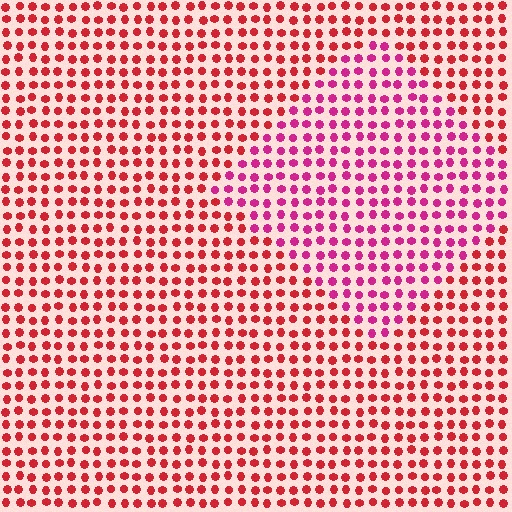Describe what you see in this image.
The image is filled with small red elements in a uniform arrangement. A diamond-shaped region is visible where the elements are tinted to a slightly different hue, forming a subtle color boundary.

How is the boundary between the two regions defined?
The boundary is defined purely by a slight shift in hue (about 33 degrees). Spacing, size, and orientation are identical on both sides.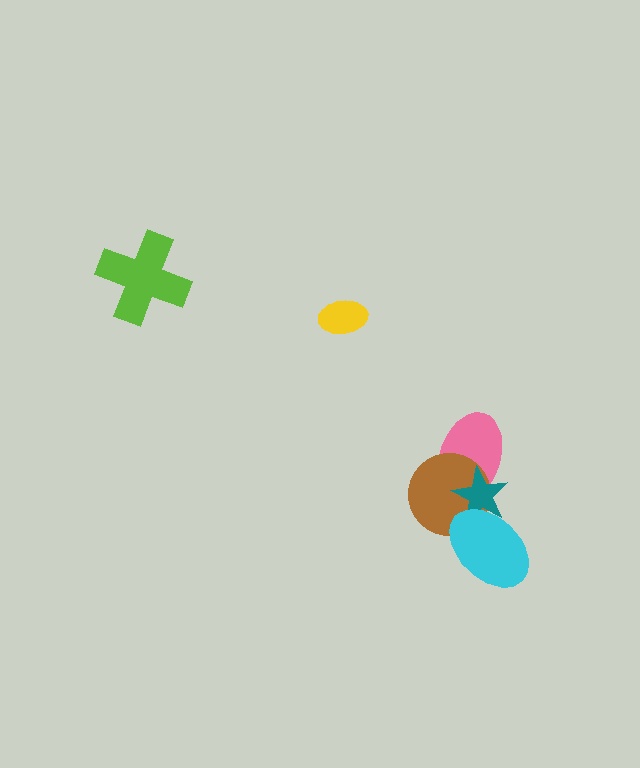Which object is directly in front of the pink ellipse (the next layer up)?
The brown circle is directly in front of the pink ellipse.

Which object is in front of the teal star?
The cyan ellipse is in front of the teal star.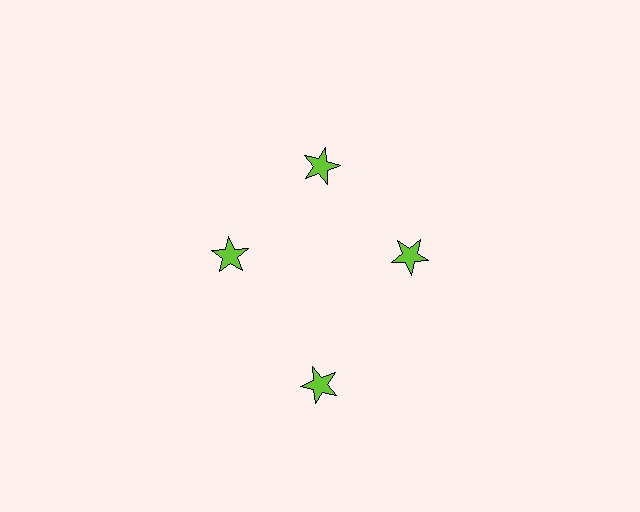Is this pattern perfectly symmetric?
No. The 4 lime stars are arranged in a ring, but one element near the 6 o'clock position is pushed outward from the center, breaking the 4-fold rotational symmetry.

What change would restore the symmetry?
The symmetry would be restored by moving it inward, back onto the ring so that all 4 stars sit at equal angles and equal distance from the center.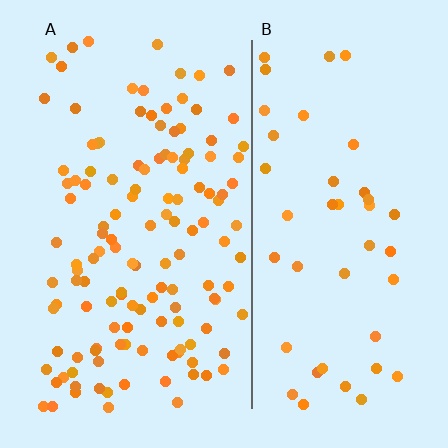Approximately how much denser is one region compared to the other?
Approximately 2.9× — region A over region B.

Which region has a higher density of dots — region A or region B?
A (the left).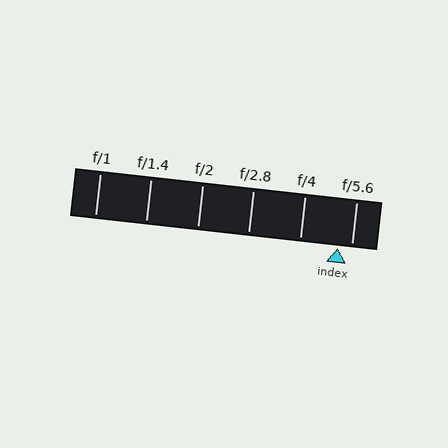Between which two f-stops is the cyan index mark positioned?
The index mark is between f/4 and f/5.6.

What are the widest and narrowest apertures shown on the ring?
The widest aperture shown is f/1 and the narrowest is f/5.6.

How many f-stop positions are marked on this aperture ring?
There are 6 f-stop positions marked.